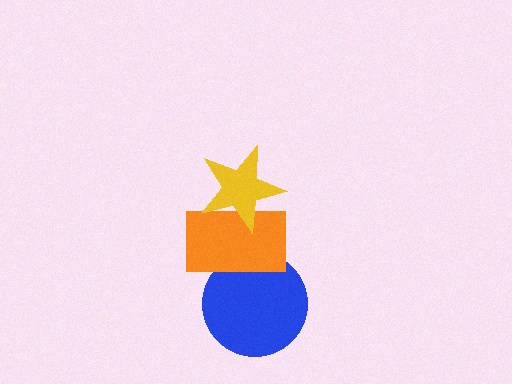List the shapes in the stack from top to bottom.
From top to bottom: the yellow star, the orange rectangle, the blue circle.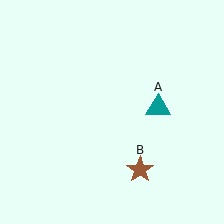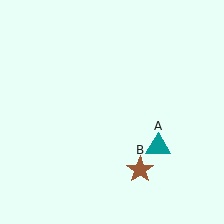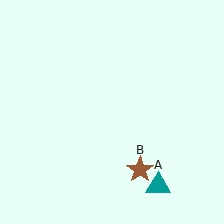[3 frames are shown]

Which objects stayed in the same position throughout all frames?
Brown star (object B) remained stationary.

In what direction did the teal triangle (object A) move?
The teal triangle (object A) moved down.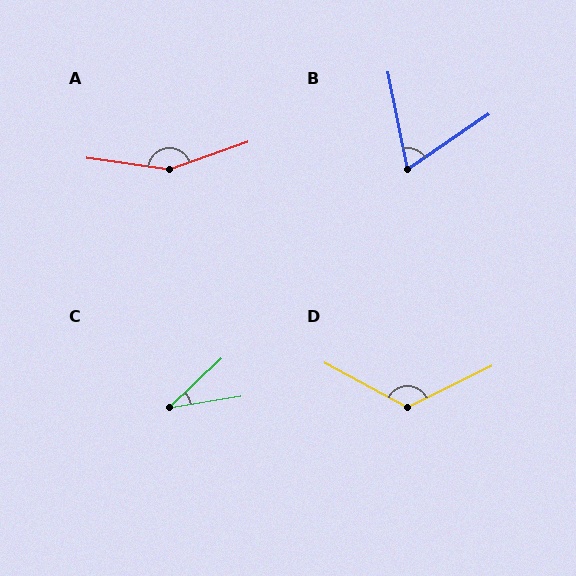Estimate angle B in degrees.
Approximately 67 degrees.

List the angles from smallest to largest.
C (34°), B (67°), D (126°), A (153°).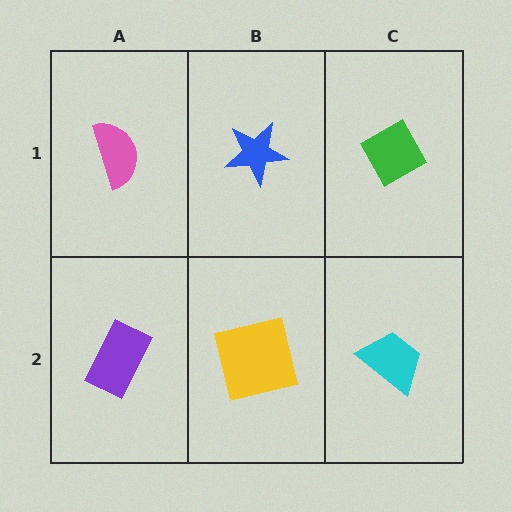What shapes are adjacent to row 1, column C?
A cyan trapezoid (row 2, column C), a blue star (row 1, column B).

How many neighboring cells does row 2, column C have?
2.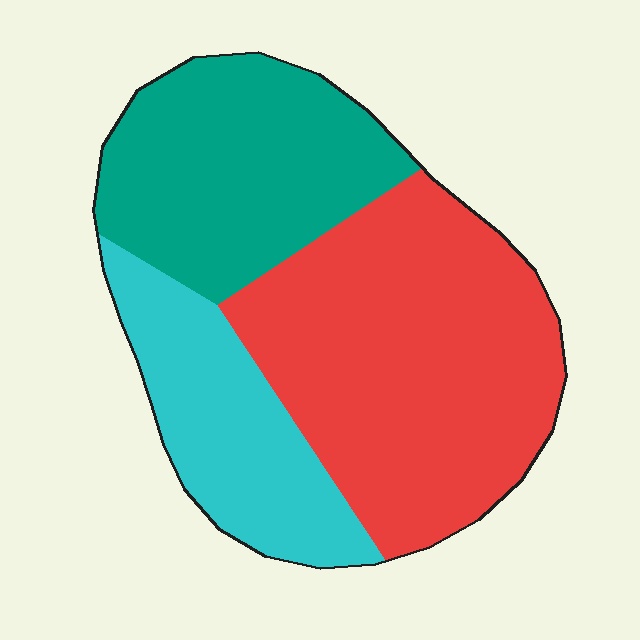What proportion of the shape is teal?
Teal covers 30% of the shape.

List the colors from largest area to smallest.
From largest to smallest: red, teal, cyan.